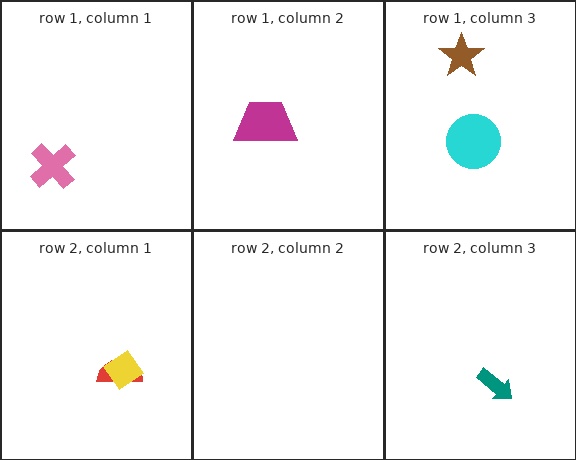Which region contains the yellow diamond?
The row 2, column 1 region.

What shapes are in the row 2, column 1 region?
The red semicircle, the yellow diamond.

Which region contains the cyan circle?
The row 1, column 3 region.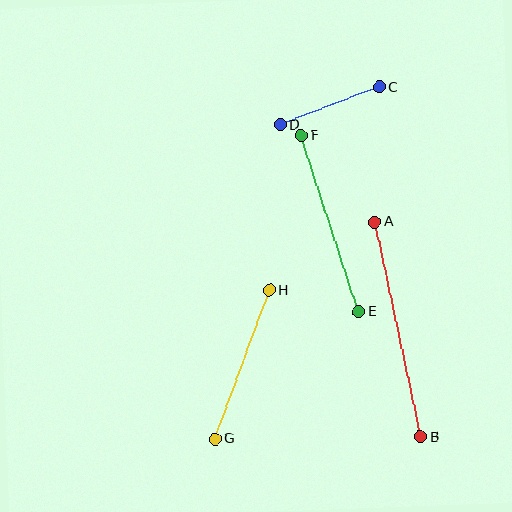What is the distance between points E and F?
The distance is approximately 185 pixels.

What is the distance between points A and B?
The distance is approximately 219 pixels.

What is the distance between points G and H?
The distance is approximately 158 pixels.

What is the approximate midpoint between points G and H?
The midpoint is at approximately (242, 364) pixels.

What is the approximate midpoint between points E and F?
The midpoint is at approximately (330, 224) pixels.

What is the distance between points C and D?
The distance is approximately 105 pixels.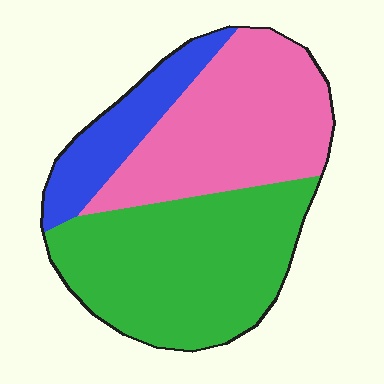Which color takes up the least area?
Blue, at roughly 15%.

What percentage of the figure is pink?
Pink covers 38% of the figure.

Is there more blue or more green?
Green.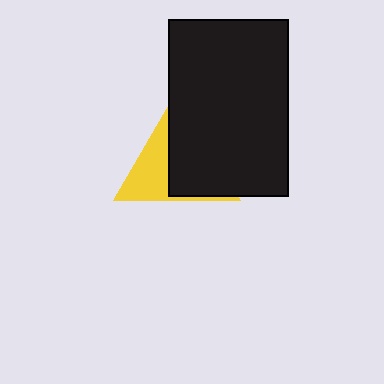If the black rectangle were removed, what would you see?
You would see the complete yellow triangle.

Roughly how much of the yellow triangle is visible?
A small part of it is visible (roughly 40%).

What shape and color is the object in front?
The object in front is a black rectangle.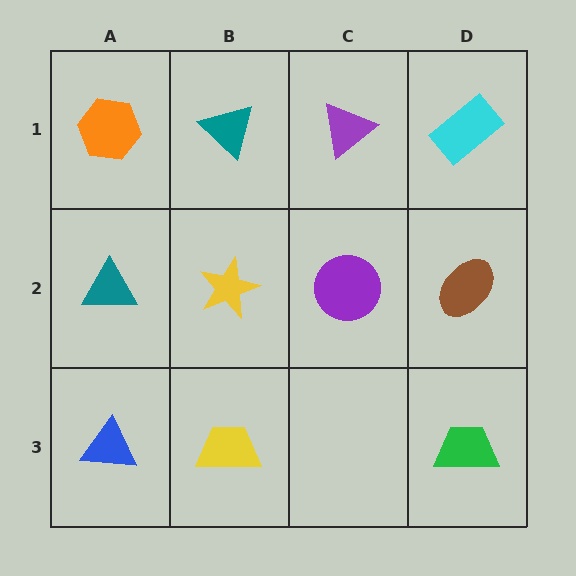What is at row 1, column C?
A purple triangle.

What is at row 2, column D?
A brown ellipse.